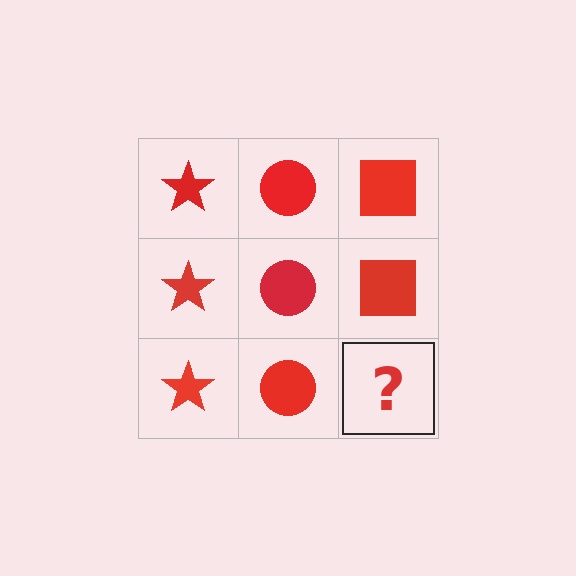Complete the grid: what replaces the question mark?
The question mark should be replaced with a red square.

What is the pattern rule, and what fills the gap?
The rule is that each column has a consistent shape. The gap should be filled with a red square.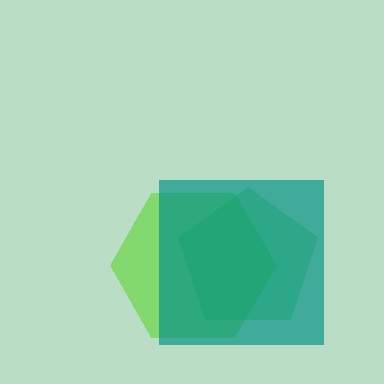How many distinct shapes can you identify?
There are 3 distinct shapes: a lime hexagon, a green pentagon, a teal square.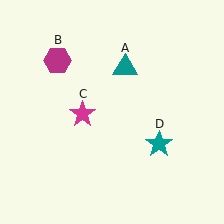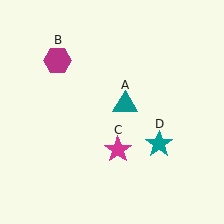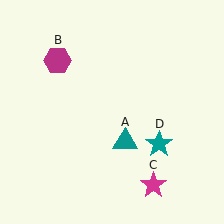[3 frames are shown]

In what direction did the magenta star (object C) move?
The magenta star (object C) moved down and to the right.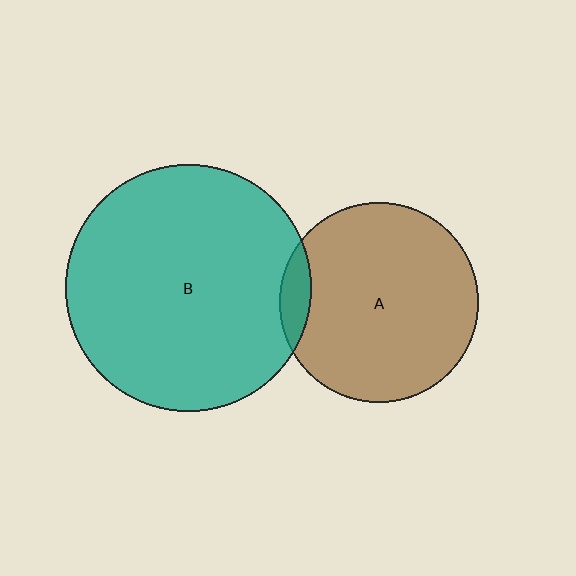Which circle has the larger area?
Circle B (teal).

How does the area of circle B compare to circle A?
Approximately 1.5 times.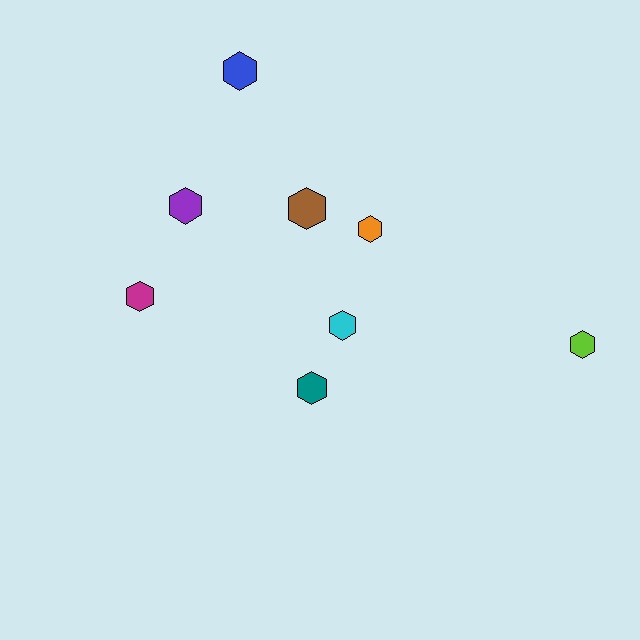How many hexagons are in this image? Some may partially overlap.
There are 8 hexagons.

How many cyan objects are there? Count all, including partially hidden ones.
There is 1 cyan object.